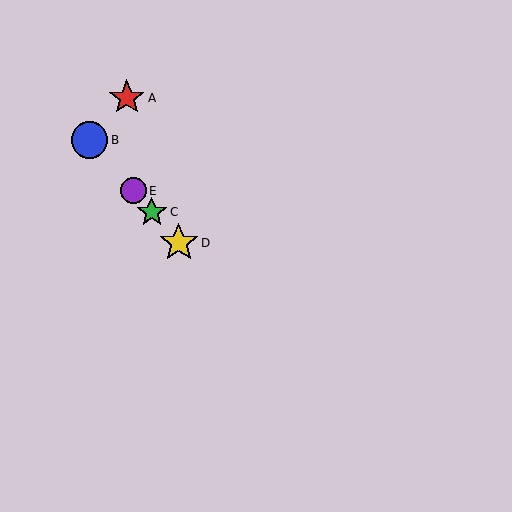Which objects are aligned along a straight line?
Objects B, C, D, E are aligned along a straight line.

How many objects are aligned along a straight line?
4 objects (B, C, D, E) are aligned along a straight line.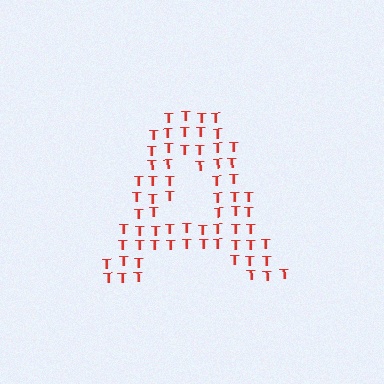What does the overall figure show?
The overall figure shows the letter A.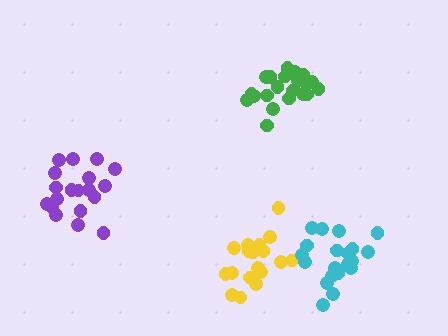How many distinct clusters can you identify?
There are 4 distinct clusters.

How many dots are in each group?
Group 1: 18 dots, Group 2: 19 dots, Group 3: 21 dots, Group 4: 20 dots (78 total).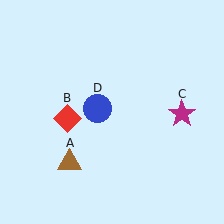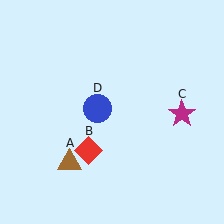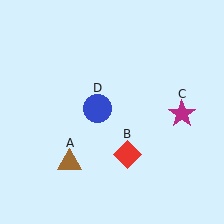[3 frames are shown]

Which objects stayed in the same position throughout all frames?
Brown triangle (object A) and magenta star (object C) and blue circle (object D) remained stationary.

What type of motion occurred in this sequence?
The red diamond (object B) rotated counterclockwise around the center of the scene.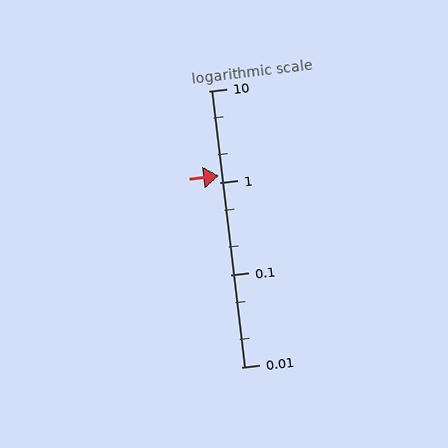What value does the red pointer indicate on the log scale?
The pointer indicates approximately 1.2.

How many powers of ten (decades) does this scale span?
The scale spans 3 decades, from 0.01 to 10.